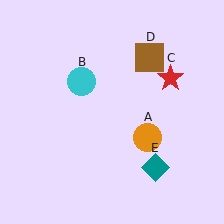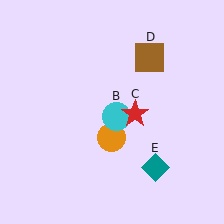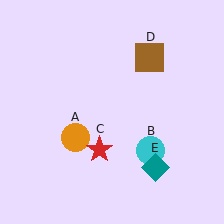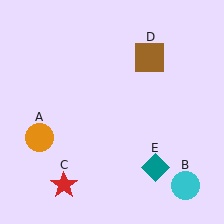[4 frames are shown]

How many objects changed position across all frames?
3 objects changed position: orange circle (object A), cyan circle (object B), red star (object C).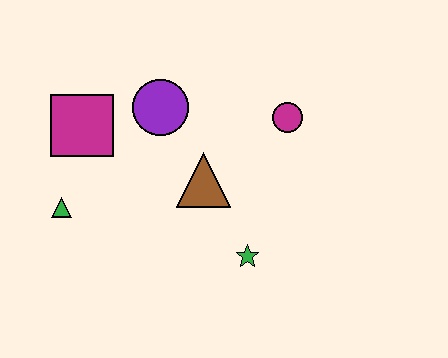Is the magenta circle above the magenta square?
Yes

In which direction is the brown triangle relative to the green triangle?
The brown triangle is to the right of the green triangle.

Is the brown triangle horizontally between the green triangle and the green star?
Yes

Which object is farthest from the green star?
The magenta square is farthest from the green star.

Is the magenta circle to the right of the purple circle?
Yes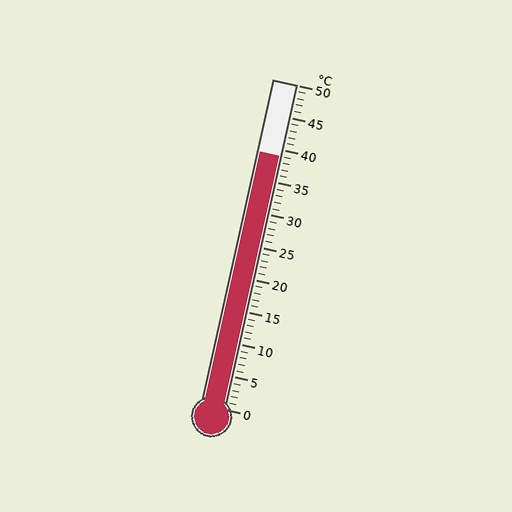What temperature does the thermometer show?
The thermometer shows approximately 39°C.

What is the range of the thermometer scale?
The thermometer scale ranges from 0°C to 50°C.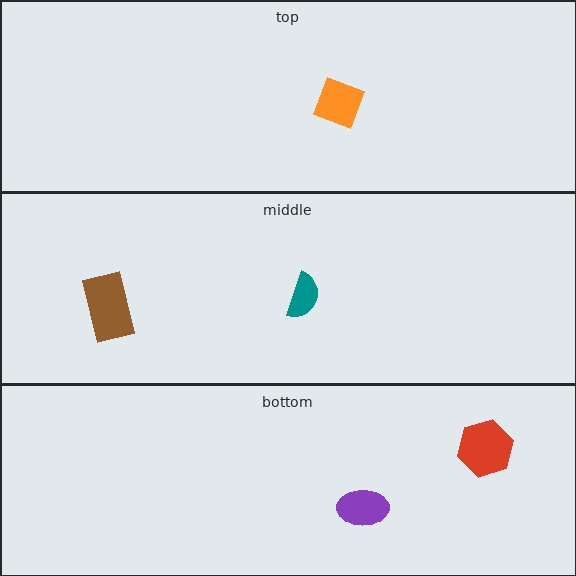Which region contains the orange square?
The top region.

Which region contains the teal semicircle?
The middle region.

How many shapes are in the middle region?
2.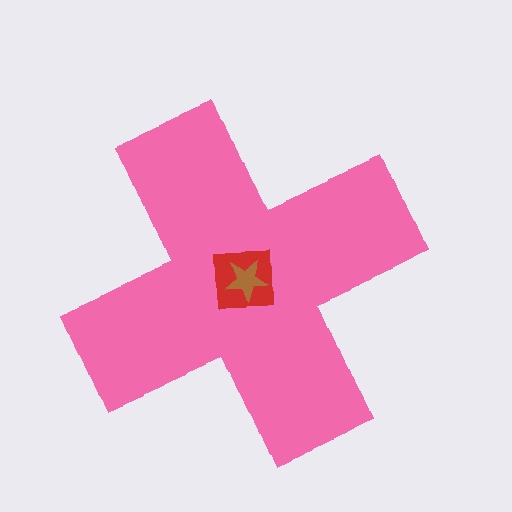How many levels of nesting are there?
3.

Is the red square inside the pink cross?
Yes.